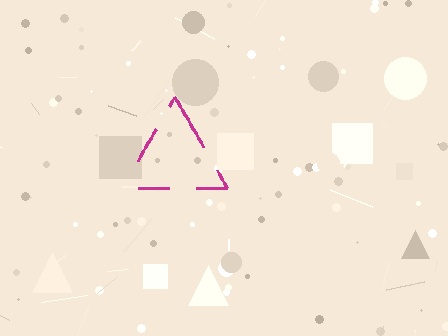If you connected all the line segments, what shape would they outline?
They would outline a triangle.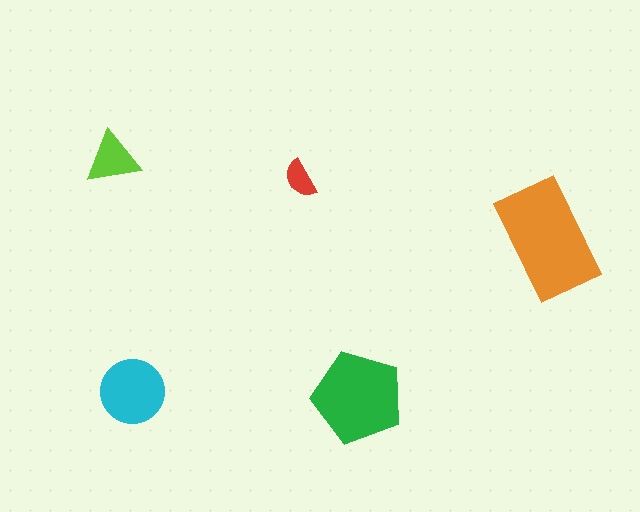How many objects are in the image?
There are 5 objects in the image.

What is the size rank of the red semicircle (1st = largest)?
5th.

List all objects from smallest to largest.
The red semicircle, the lime triangle, the cyan circle, the green pentagon, the orange rectangle.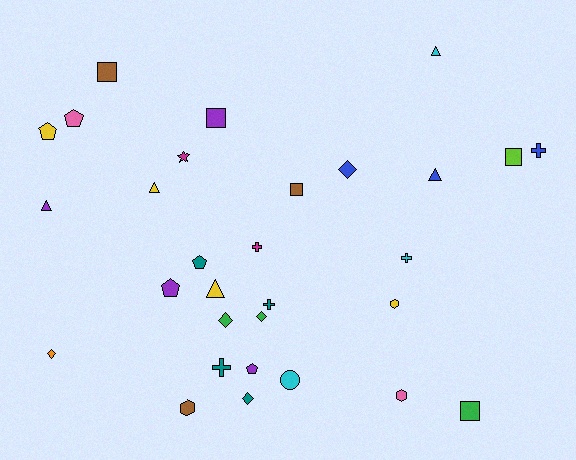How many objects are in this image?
There are 30 objects.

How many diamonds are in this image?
There are 5 diamonds.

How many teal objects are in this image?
There are 4 teal objects.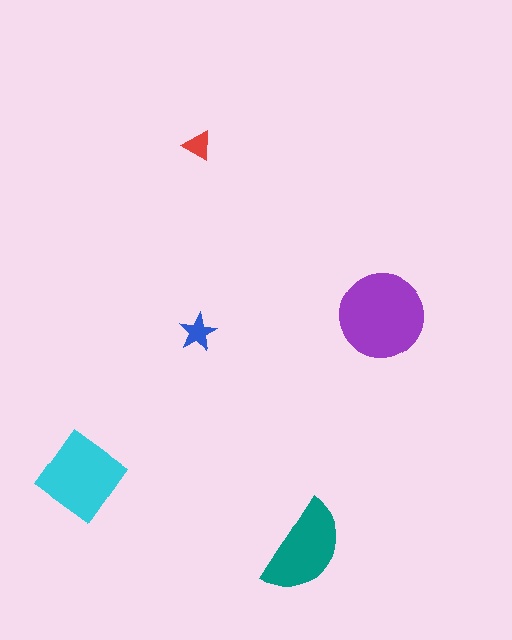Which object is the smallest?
The red triangle.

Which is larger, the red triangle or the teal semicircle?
The teal semicircle.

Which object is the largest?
The purple circle.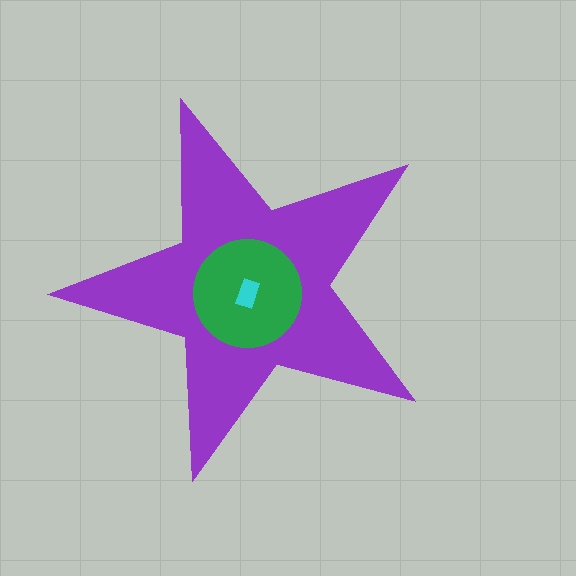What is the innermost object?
The cyan rectangle.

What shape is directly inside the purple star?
The green circle.